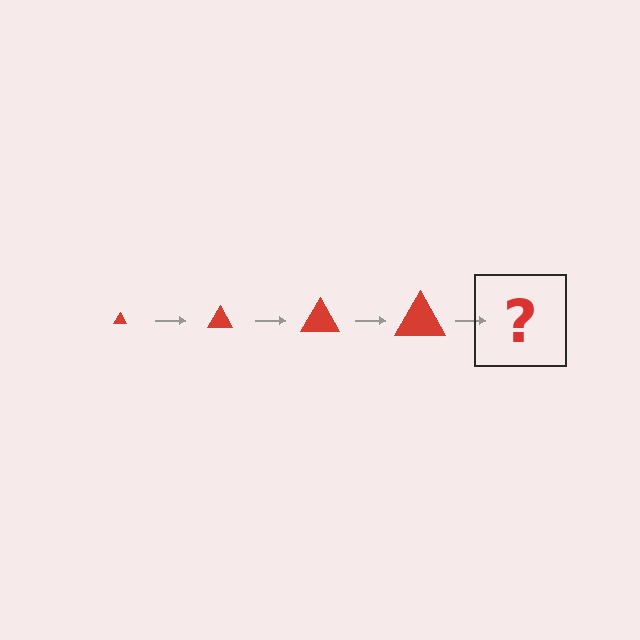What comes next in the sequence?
The next element should be a red triangle, larger than the previous one.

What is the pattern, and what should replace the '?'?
The pattern is that the triangle gets progressively larger each step. The '?' should be a red triangle, larger than the previous one.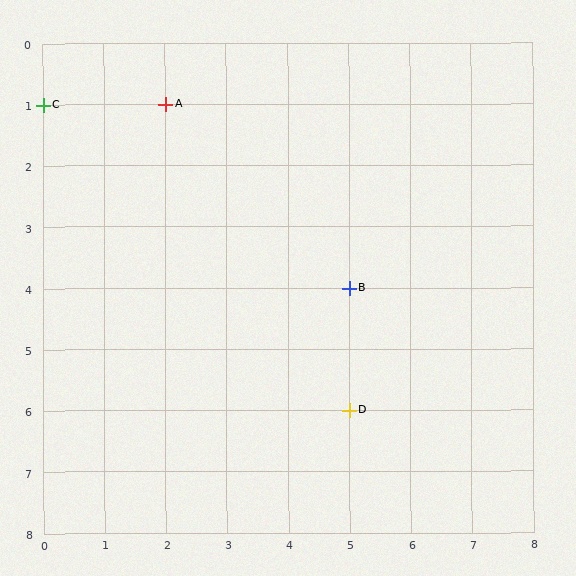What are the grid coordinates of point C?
Point C is at grid coordinates (0, 1).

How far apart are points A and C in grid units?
Points A and C are 2 columns apart.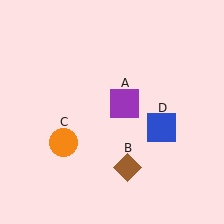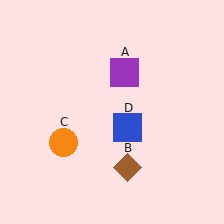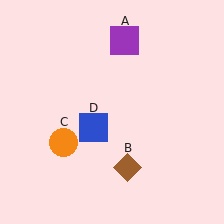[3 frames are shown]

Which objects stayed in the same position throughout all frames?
Brown diamond (object B) and orange circle (object C) remained stationary.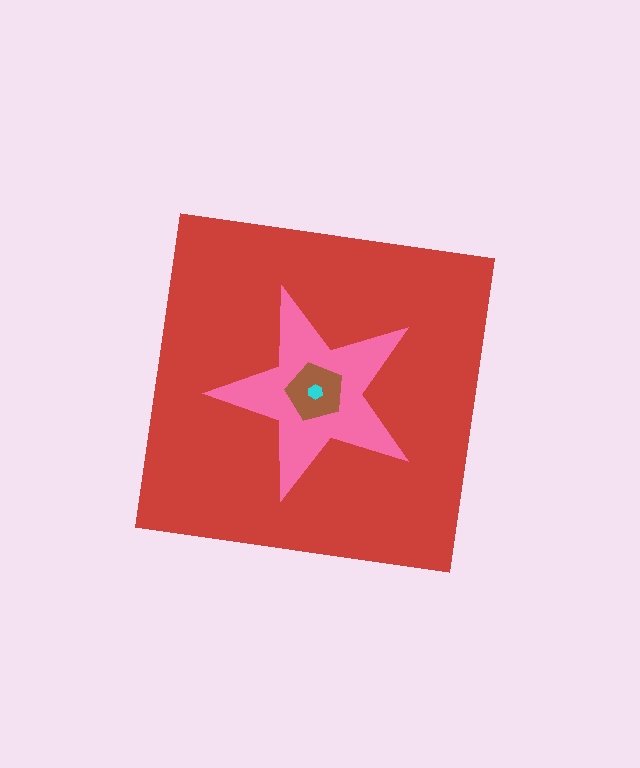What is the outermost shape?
The red square.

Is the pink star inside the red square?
Yes.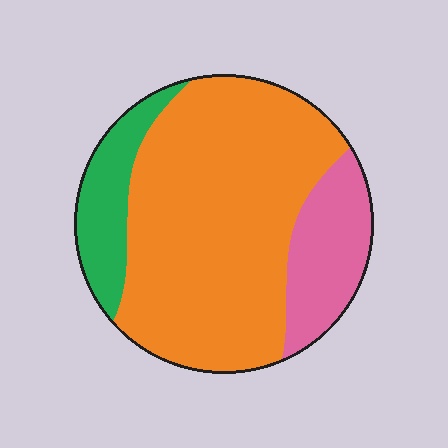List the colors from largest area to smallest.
From largest to smallest: orange, pink, green.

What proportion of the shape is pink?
Pink covers roughly 15% of the shape.